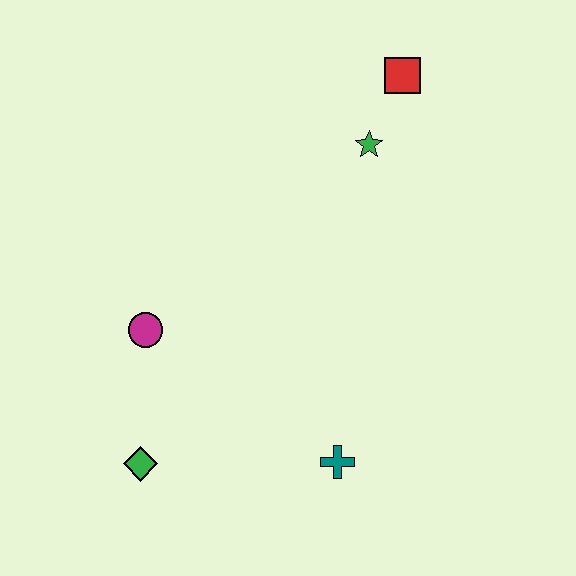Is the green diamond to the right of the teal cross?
No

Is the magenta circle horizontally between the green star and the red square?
No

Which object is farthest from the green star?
The green diamond is farthest from the green star.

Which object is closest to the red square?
The green star is closest to the red square.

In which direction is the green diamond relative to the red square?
The green diamond is below the red square.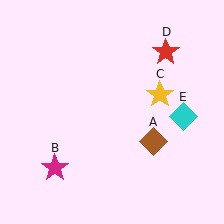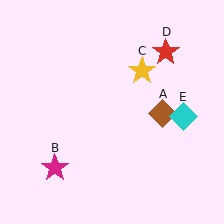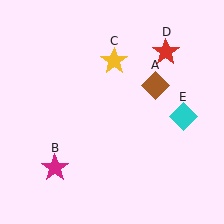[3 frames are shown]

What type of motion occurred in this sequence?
The brown diamond (object A), yellow star (object C) rotated counterclockwise around the center of the scene.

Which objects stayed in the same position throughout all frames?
Magenta star (object B) and red star (object D) and cyan diamond (object E) remained stationary.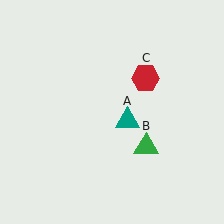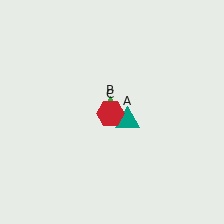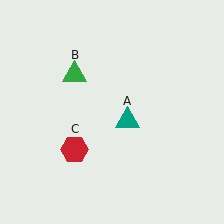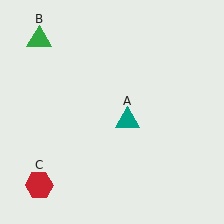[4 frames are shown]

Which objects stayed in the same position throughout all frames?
Teal triangle (object A) remained stationary.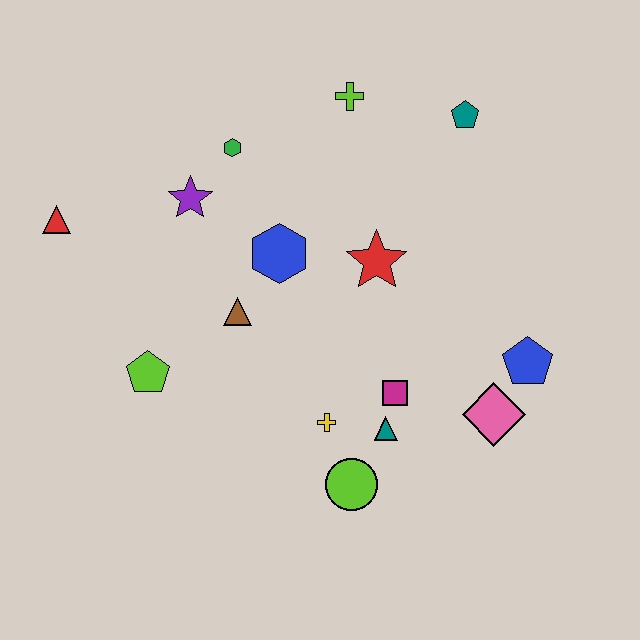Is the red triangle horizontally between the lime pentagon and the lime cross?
No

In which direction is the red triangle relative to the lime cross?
The red triangle is to the left of the lime cross.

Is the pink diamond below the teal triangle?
No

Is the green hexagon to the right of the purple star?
Yes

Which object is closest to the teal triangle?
The magenta square is closest to the teal triangle.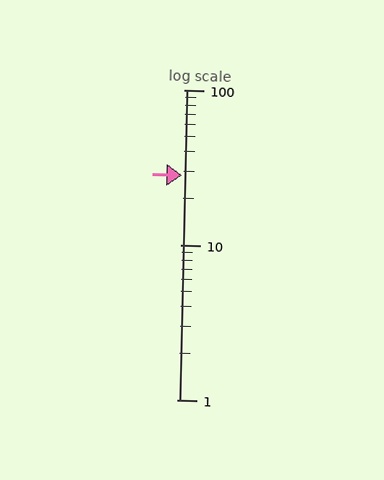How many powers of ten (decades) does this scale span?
The scale spans 2 decades, from 1 to 100.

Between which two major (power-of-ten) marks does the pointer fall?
The pointer is between 10 and 100.